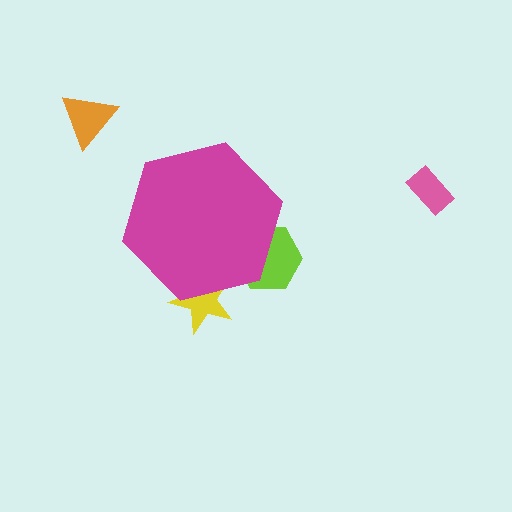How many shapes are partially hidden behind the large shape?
2 shapes are partially hidden.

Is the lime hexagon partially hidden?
Yes, the lime hexagon is partially hidden behind the magenta hexagon.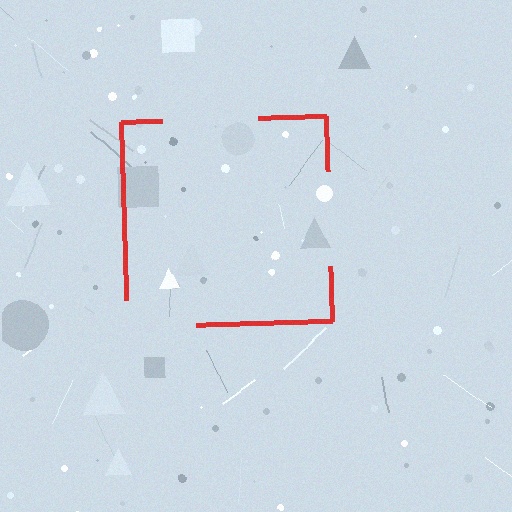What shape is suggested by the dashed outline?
The dashed outline suggests a square.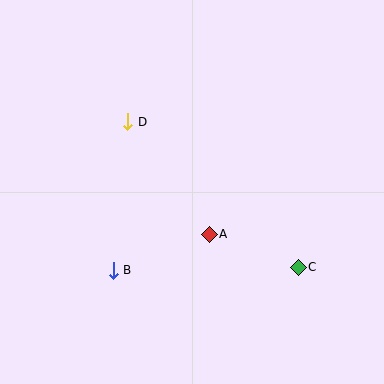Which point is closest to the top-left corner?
Point D is closest to the top-left corner.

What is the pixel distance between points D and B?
The distance between D and B is 149 pixels.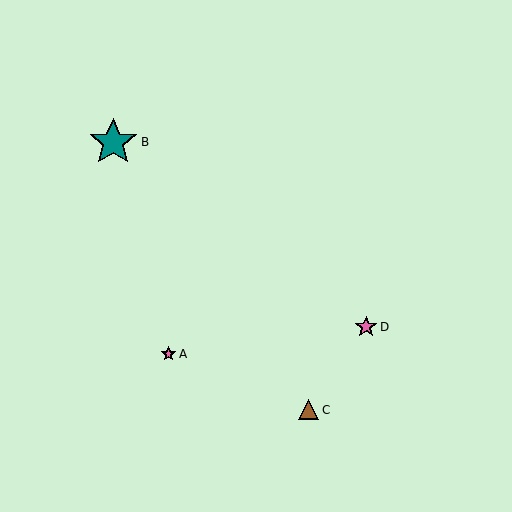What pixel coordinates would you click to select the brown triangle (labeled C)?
Click at (309, 410) to select the brown triangle C.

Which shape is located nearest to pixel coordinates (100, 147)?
The teal star (labeled B) at (113, 142) is nearest to that location.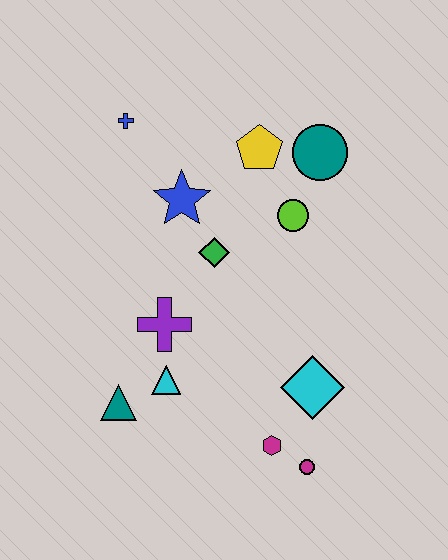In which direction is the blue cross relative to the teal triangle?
The blue cross is above the teal triangle.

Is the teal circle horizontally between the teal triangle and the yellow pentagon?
No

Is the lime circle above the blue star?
No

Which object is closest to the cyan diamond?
The magenta hexagon is closest to the cyan diamond.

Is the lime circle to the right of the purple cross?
Yes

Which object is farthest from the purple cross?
The teal circle is farthest from the purple cross.